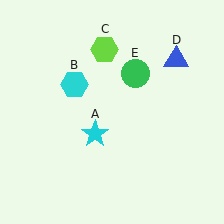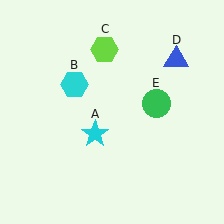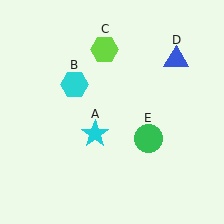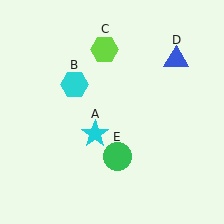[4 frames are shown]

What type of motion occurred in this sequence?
The green circle (object E) rotated clockwise around the center of the scene.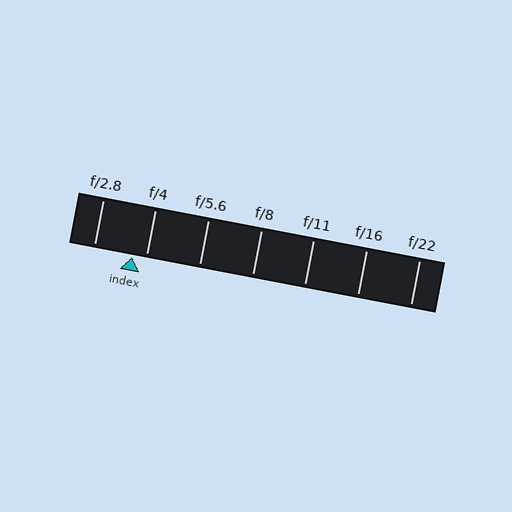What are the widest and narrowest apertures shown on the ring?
The widest aperture shown is f/2.8 and the narrowest is f/22.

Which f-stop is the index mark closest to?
The index mark is closest to f/4.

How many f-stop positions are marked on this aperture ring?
There are 7 f-stop positions marked.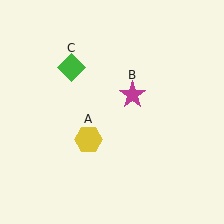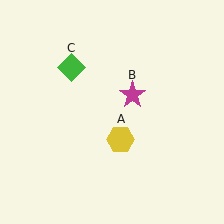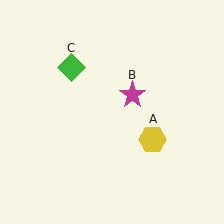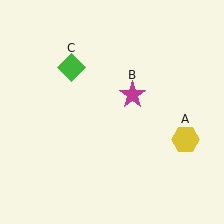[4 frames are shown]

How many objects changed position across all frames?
1 object changed position: yellow hexagon (object A).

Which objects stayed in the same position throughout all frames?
Magenta star (object B) and green diamond (object C) remained stationary.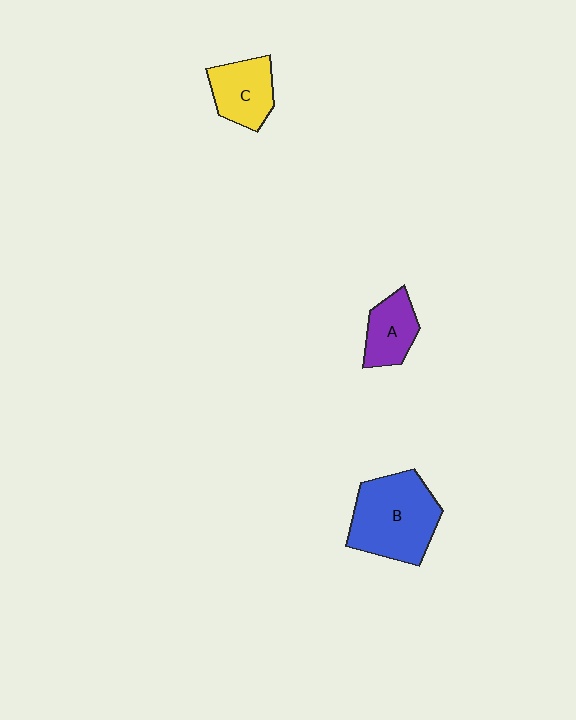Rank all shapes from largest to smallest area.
From largest to smallest: B (blue), C (yellow), A (purple).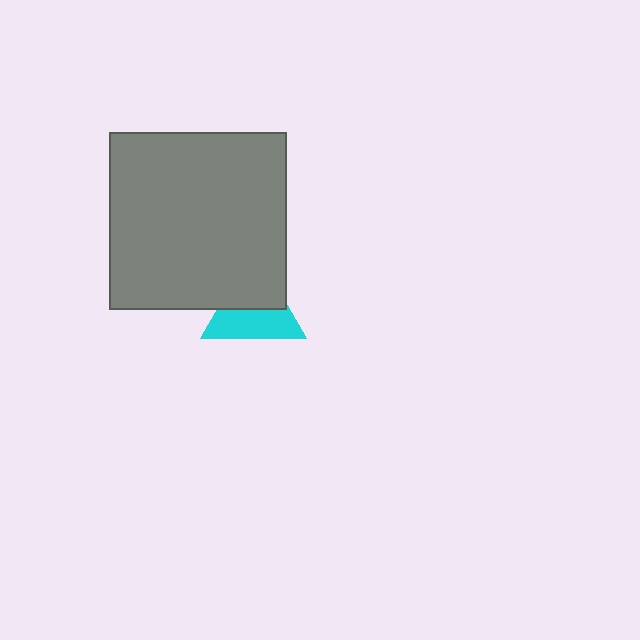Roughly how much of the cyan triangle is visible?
About half of it is visible (roughly 54%).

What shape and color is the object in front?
The object in front is a gray square.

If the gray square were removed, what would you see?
You would see the complete cyan triangle.